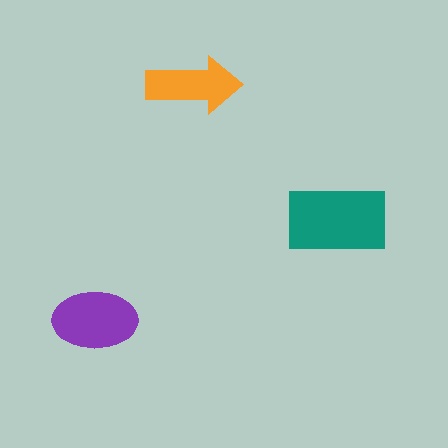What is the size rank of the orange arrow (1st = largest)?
3rd.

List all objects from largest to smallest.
The teal rectangle, the purple ellipse, the orange arrow.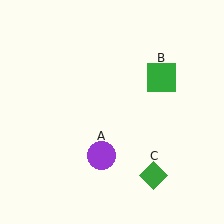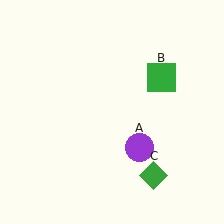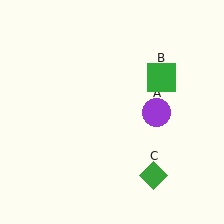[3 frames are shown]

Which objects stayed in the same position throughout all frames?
Green square (object B) and green diamond (object C) remained stationary.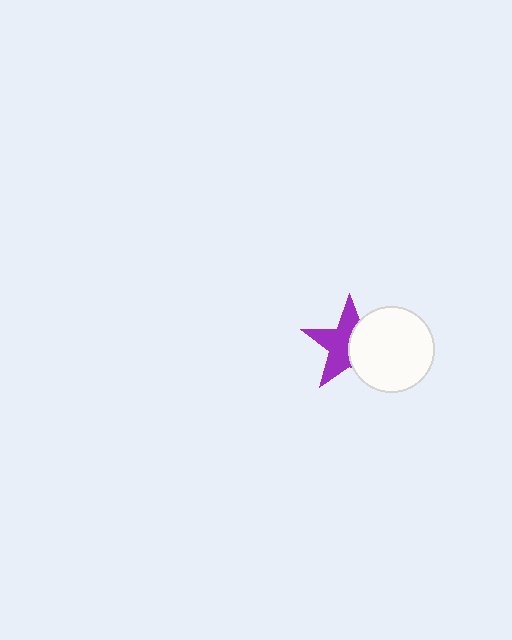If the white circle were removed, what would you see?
You would see the complete purple star.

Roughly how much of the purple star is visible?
About half of it is visible (roughly 56%).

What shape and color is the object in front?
The object in front is a white circle.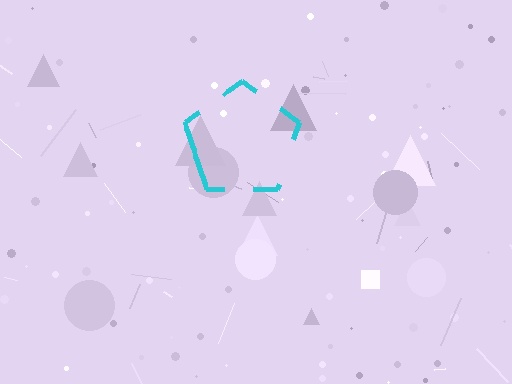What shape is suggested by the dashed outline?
The dashed outline suggests a pentagon.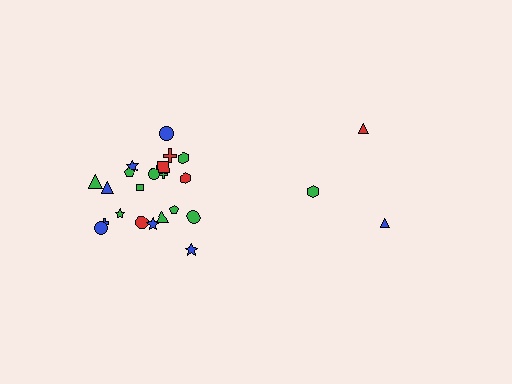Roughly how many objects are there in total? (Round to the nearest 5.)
Roughly 25 objects in total.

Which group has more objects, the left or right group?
The left group.